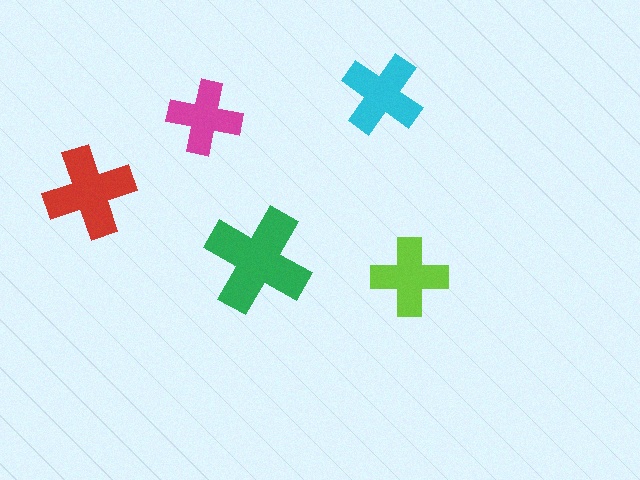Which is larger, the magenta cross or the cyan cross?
The cyan one.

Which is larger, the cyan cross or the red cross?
The red one.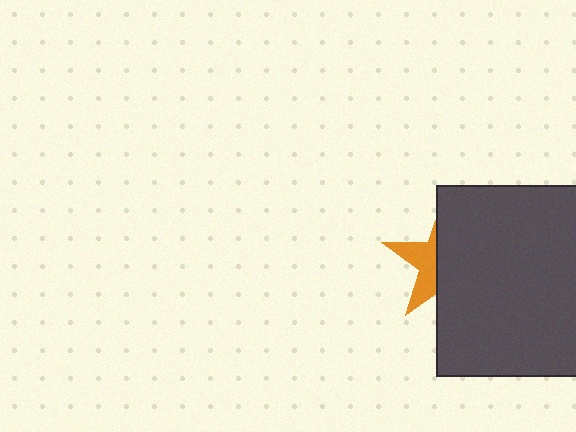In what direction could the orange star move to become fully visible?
The orange star could move left. That would shift it out from behind the dark gray square entirely.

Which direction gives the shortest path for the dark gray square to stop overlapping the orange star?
Moving right gives the shortest separation.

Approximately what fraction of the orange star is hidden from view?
Roughly 64% of the orange star is hidden behind the dark gray square.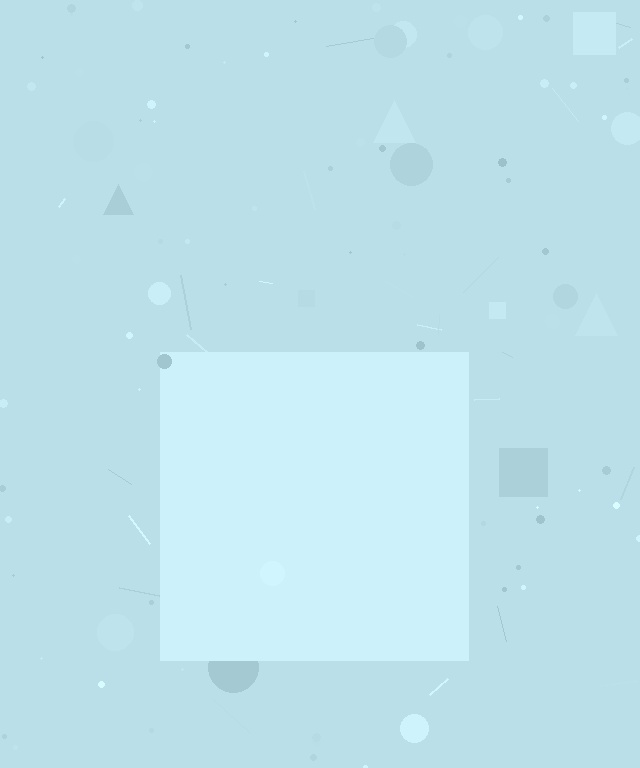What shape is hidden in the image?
A square is hidden in the image.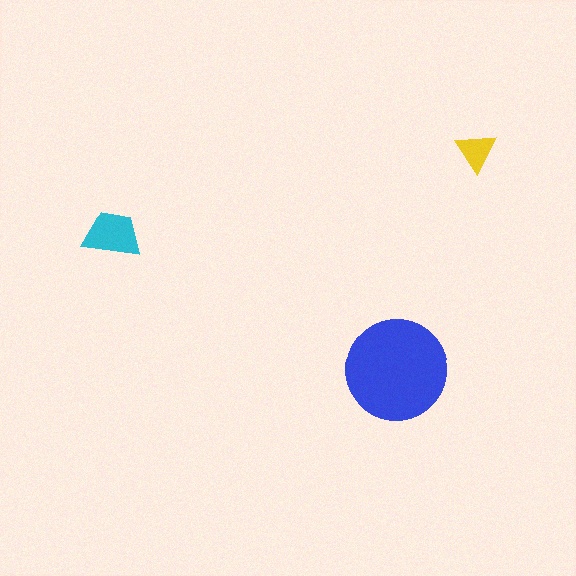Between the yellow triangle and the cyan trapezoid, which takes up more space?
The cyan trapezoid.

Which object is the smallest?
The yellow triangle.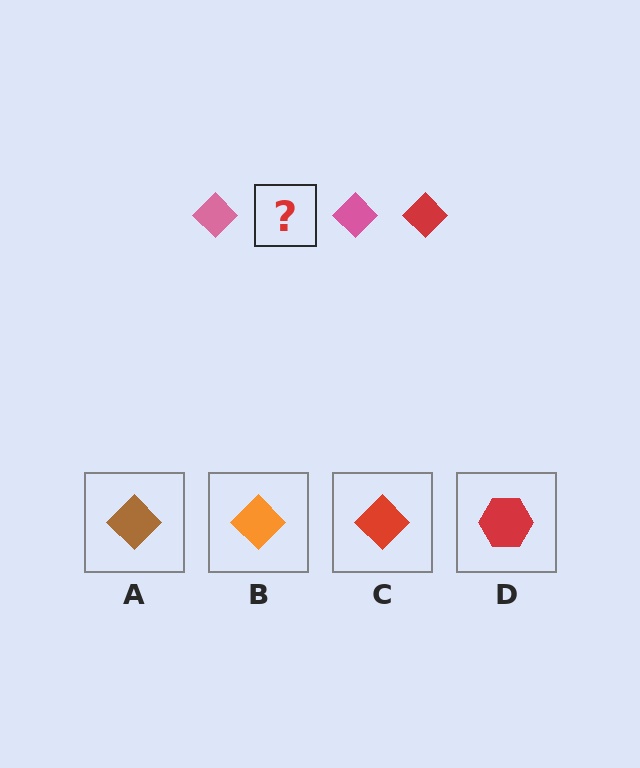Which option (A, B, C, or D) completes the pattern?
C.